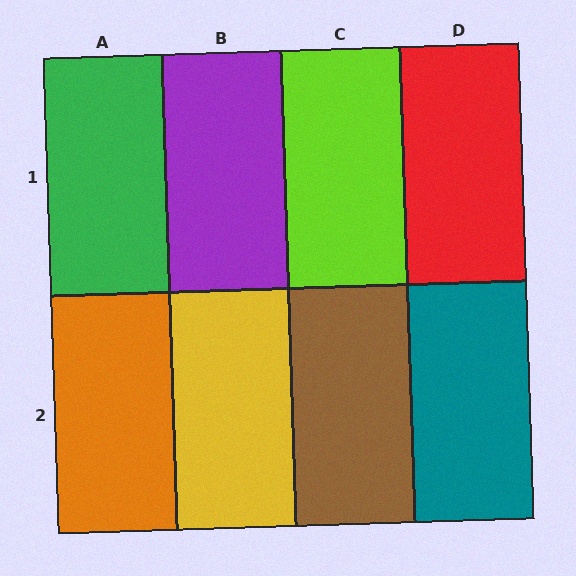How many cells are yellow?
1 cell is yellow.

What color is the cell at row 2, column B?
Yellow.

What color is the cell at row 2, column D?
Teal.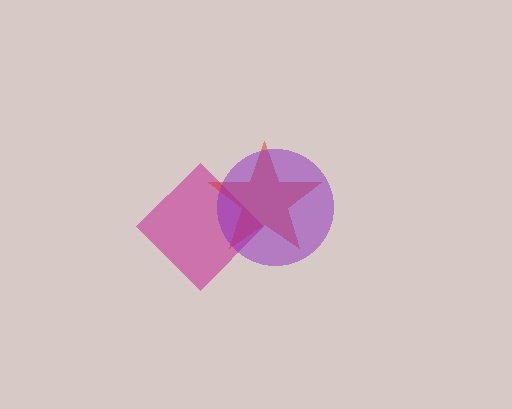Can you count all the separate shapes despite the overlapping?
Yes, there are 3 separate shapes.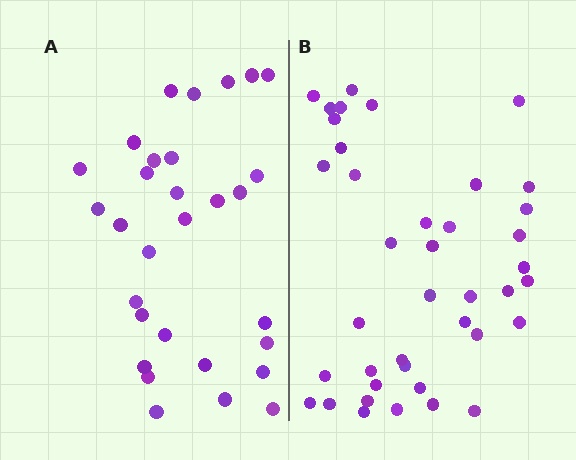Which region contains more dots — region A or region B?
Region B (the right region) has more dots.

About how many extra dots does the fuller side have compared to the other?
Region B has roughly 10 or so more dots than region A.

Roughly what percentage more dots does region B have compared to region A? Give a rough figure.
About 35% more.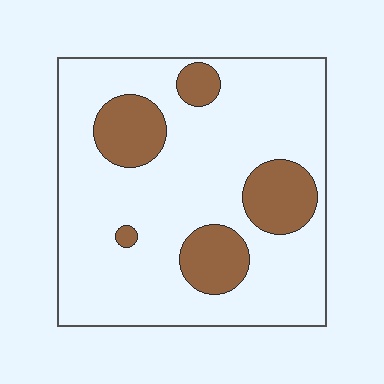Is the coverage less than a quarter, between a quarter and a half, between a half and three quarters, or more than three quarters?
Less than a quarter.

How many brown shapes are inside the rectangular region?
5.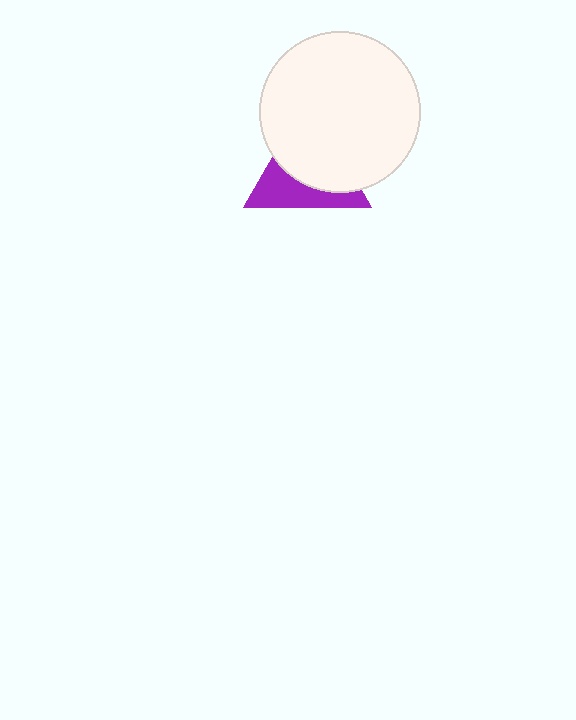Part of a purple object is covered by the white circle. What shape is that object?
It is a triangle.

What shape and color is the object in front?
The object in front is a white circle.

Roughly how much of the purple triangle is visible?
A small part of it is visible (roughly 40%).